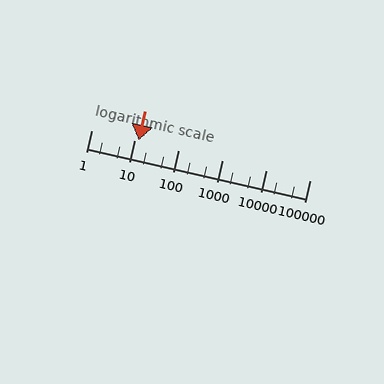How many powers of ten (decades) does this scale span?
The scale spans 5 decades, from 1 to 100000.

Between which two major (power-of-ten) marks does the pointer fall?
The pointer is between 10 and 100.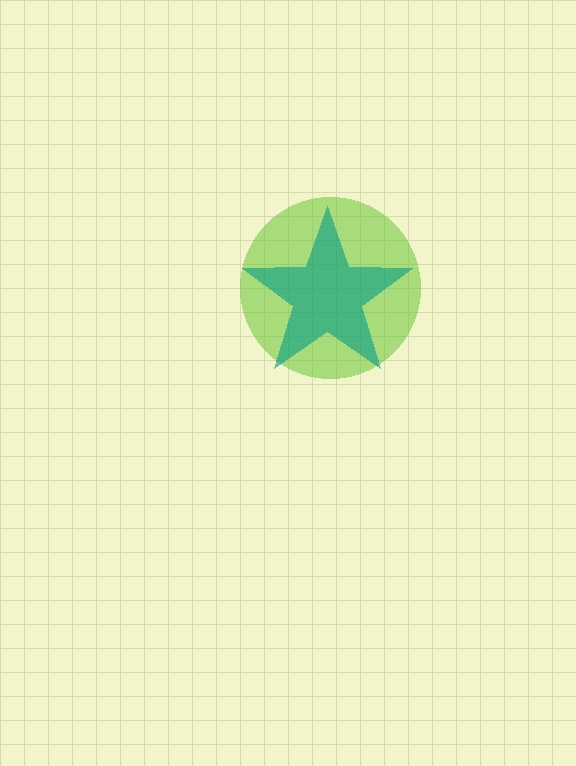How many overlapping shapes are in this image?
There are 2 overlapping shapes in the image.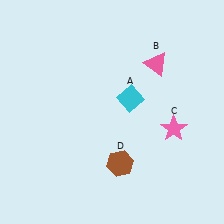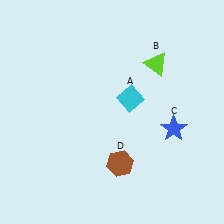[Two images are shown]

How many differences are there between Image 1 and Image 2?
There are 2 differences between the two images.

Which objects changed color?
B changed from pink to lime. C changed from pink to blue.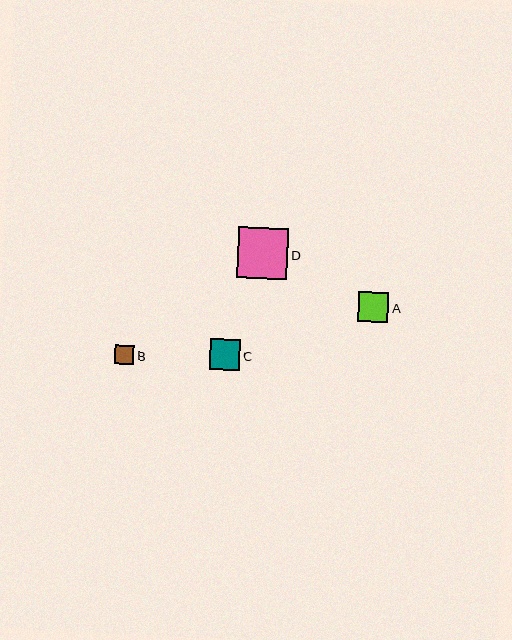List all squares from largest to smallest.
From largest to smallest: D, C, A, B.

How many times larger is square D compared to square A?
Square D is approximately 1.7 times the size of square A.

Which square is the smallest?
Square B is the smallest with a size of approximately 20 pixels.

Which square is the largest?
Square D is the largest with a size of approximately 51 pixels.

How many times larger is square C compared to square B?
Square C is approximately 1.6 times the size of square B.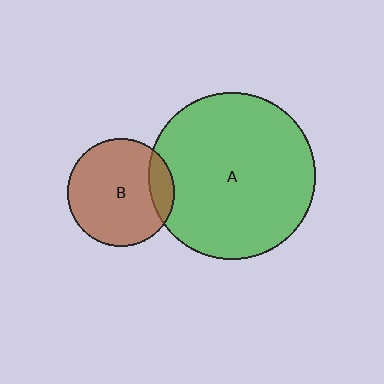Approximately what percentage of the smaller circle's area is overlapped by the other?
Approximately 15%.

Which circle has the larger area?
Circle A (green).